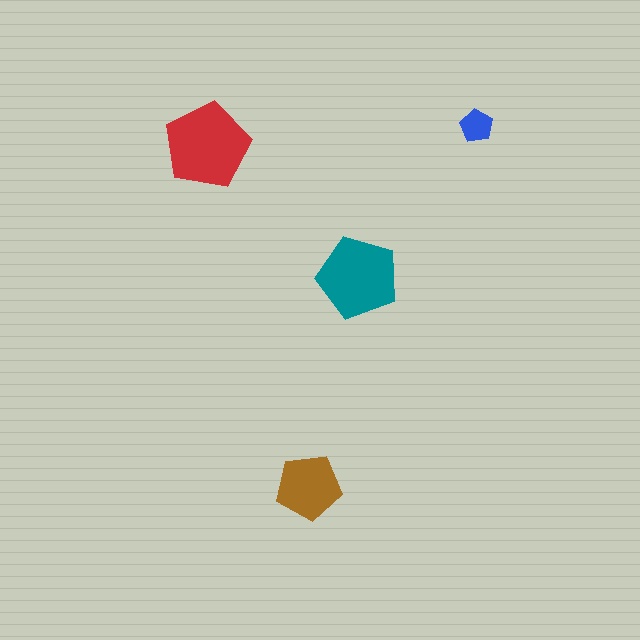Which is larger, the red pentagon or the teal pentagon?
The red one.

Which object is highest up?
The blue pentagon is topmost.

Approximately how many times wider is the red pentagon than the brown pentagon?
About 1.5 times wider.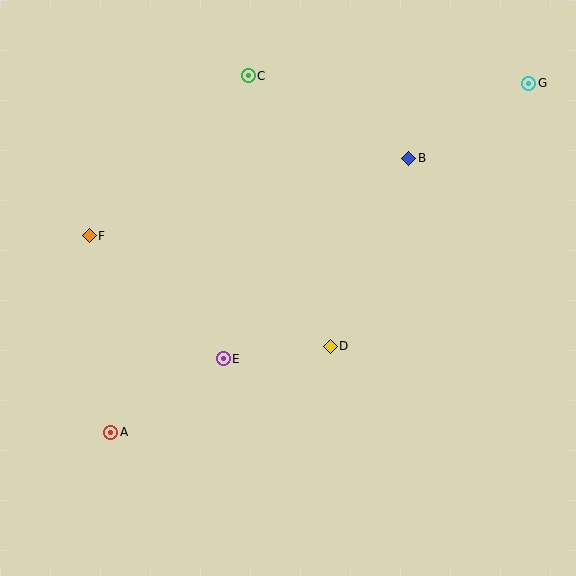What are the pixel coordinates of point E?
Point E is at (223, 359).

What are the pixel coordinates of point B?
Point B is at (409, 158).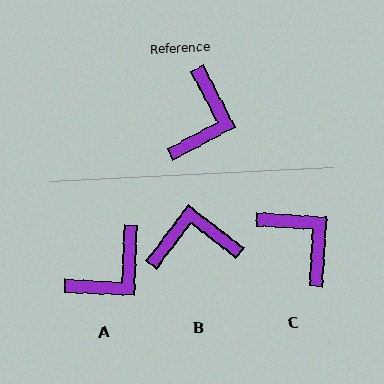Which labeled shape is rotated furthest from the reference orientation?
B, about 115 degrees away.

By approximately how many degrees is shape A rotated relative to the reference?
Approximately 30 degrees clockwise.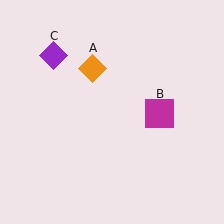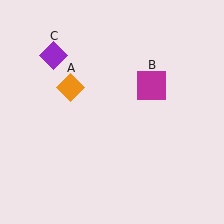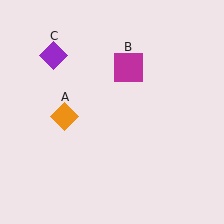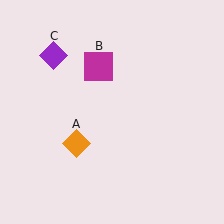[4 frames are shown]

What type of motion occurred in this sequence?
The orange diamond (object A), magenta square (object B) rotated counterclockwise around the center of the scene.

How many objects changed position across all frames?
2 objects changed position: orange diamond (object A), magenta square (object B).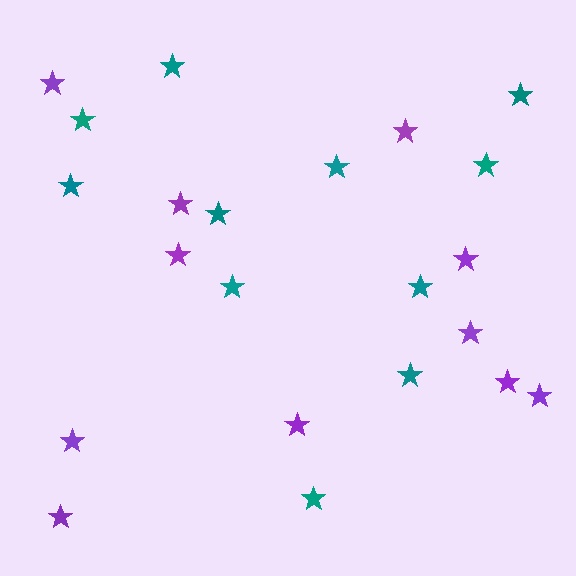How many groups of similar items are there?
There are 2 groups: one group of teal stars (11) and one group of purple stars (11).